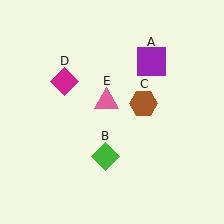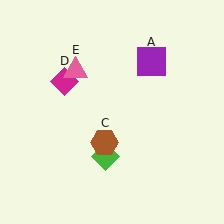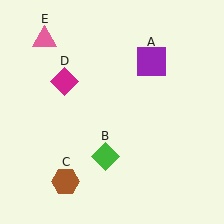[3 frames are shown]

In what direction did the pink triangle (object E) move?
The pink triangle (object E) moved up and to the left.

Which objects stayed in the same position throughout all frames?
Purple square (object A) and green diamond (object B) and magenta diamond (object D) remained stationary.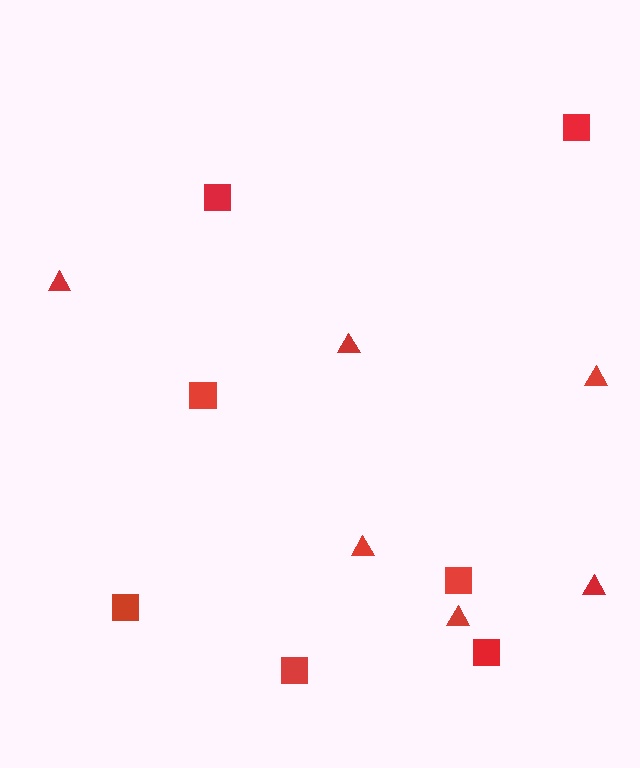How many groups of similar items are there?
There are 2 groups: one group of triangles (6) and one group of squares (7).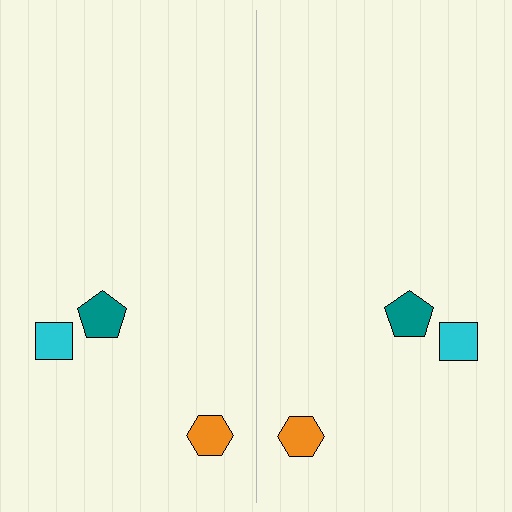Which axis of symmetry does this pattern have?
The pattern has a vertical axis of symmetry running through the center of the image.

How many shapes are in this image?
There are 6 shapes in this image.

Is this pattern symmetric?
Yes, this pattern has bilateral (reflection) symmetry.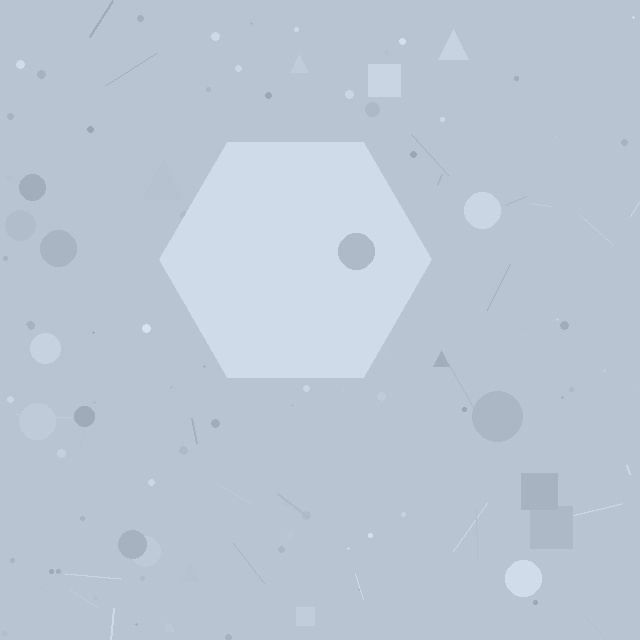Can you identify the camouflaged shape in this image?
The camouflaged shape is a hexagon.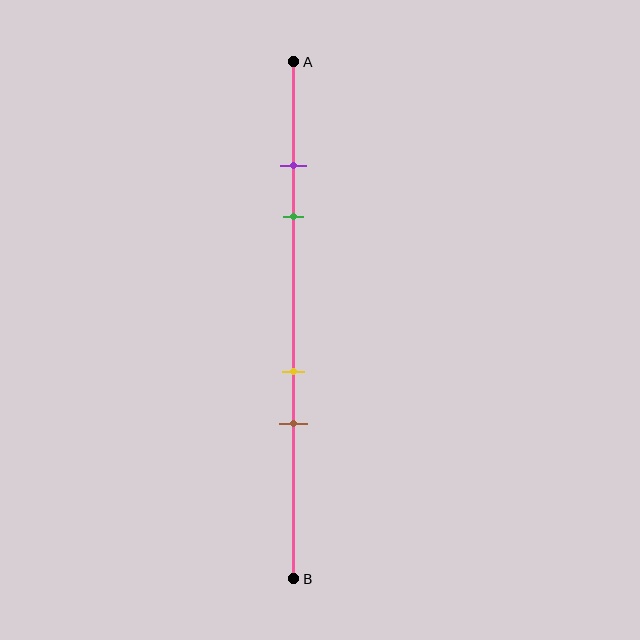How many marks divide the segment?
There are 4 marks dividing the segment.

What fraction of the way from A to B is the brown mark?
The brown mark is approximately 70% (0.7) of the way from A to B.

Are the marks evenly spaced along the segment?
No, the marks are not evenly spaced.